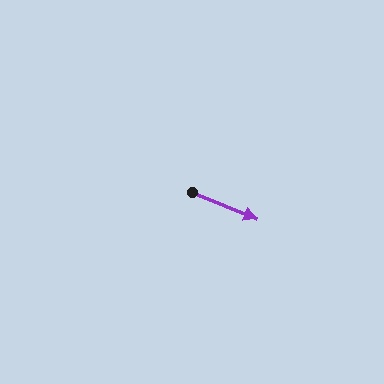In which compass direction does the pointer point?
Southeast.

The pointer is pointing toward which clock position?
Roughly 4 o'clock.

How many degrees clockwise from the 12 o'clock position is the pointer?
Approximately 113 degrees.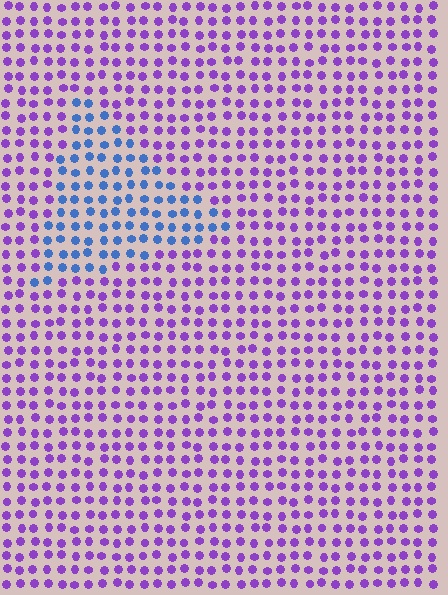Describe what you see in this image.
The image is filled with small purple elements in a uniform arrangement. A triangle-shaped region is visible where the elements are tinted to a slightly different hue, forming a subtle color boundary.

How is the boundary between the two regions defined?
The boundary is defined purely by a slight shift in hue (about 57 degrees). Spacing, size, and orientation are identical on both sides.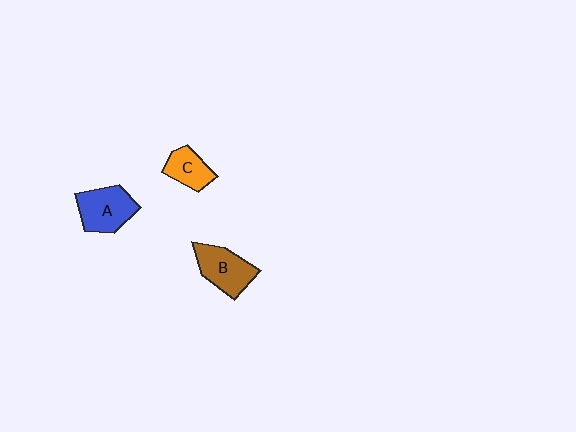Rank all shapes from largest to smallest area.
From largest to smallest: A (blue), B (brown), C (orange).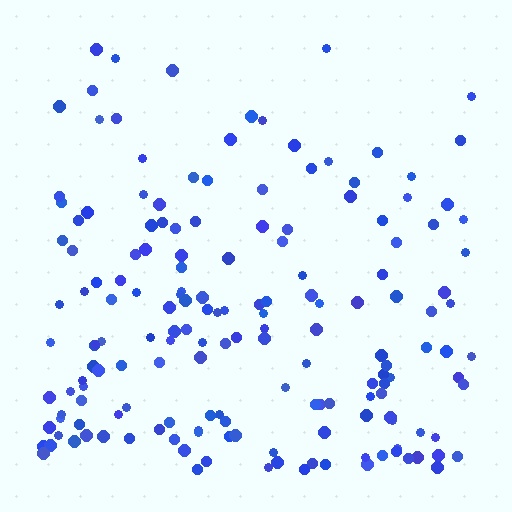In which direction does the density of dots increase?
From top to bottom, with the bottom side densest.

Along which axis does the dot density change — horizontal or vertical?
Vertical.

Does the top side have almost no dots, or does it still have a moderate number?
Still a moderate number, just noticeably fewer than the bottom.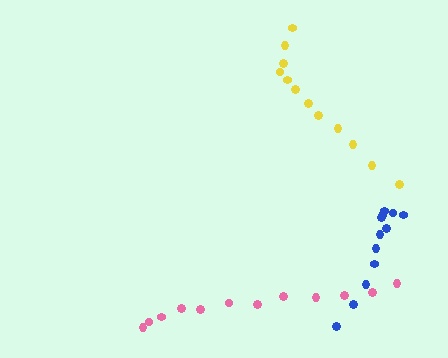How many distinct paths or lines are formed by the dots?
There are 3 distinct paths.